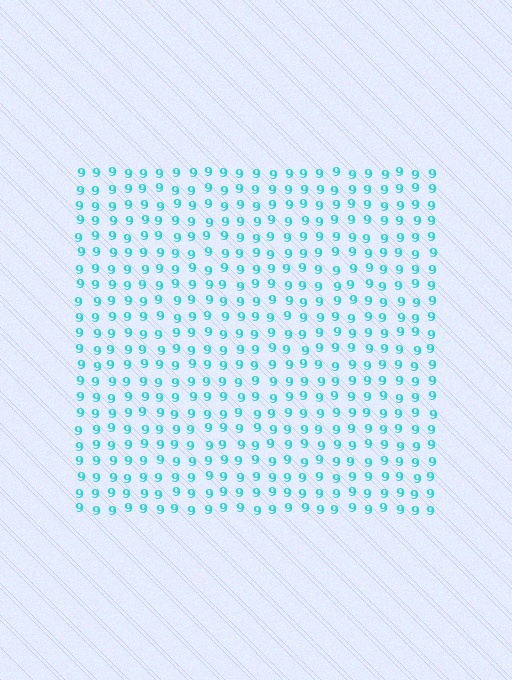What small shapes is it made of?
It is made of small digit 9's.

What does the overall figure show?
The overall figure shows a square.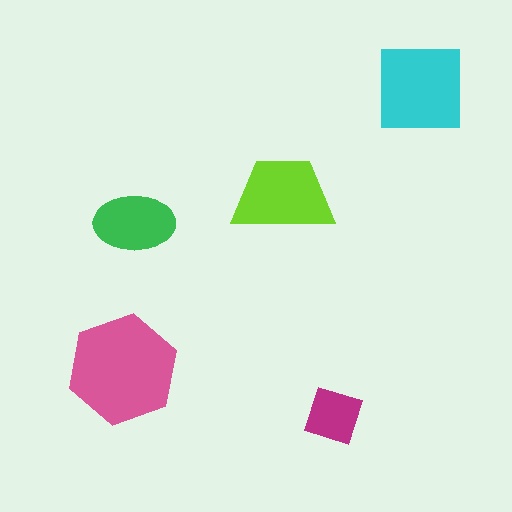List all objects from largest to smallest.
The pink hexagon, the cyan square, the lime trapezoid, the green ellipse, the magenta diamond.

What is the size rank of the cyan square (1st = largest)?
2nd.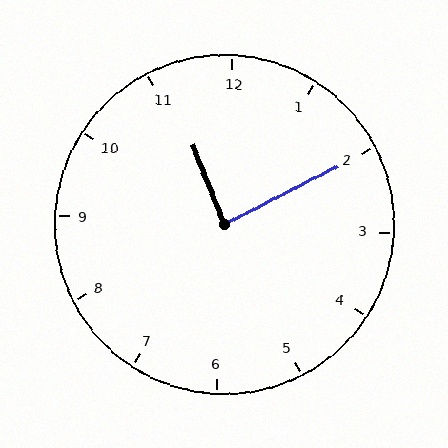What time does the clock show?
11:10.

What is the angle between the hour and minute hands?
Approximately 85 degrees.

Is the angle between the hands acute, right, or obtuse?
It is right.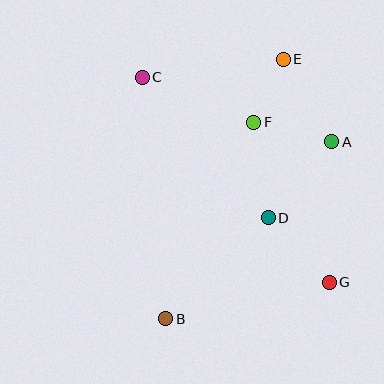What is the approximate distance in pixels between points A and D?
The distance between A and D is approximately 99 pixels.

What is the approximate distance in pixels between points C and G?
The distance between C and G is approximately 277 pixels.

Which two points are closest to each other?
Points E and F are closest to each other.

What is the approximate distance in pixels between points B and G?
The distance between B and G is approximately 168 pixels.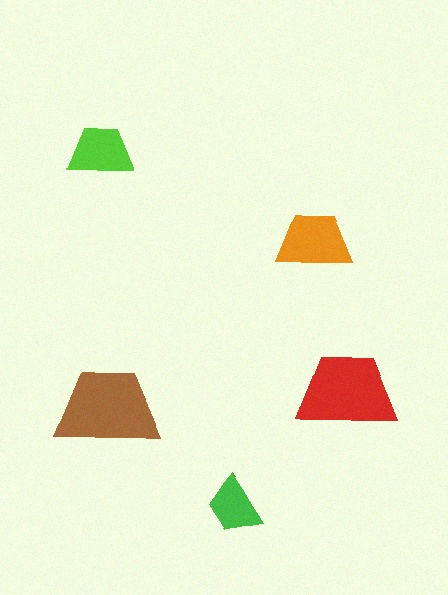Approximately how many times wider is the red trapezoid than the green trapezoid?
About 1.5 times wider.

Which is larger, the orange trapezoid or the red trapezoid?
The red one.